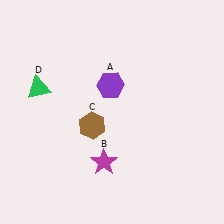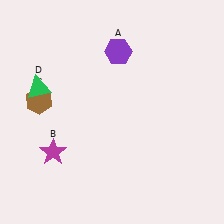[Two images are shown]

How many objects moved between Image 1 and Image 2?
3 objects moved between the two images.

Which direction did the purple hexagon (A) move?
The purple hexagon (A) moved up.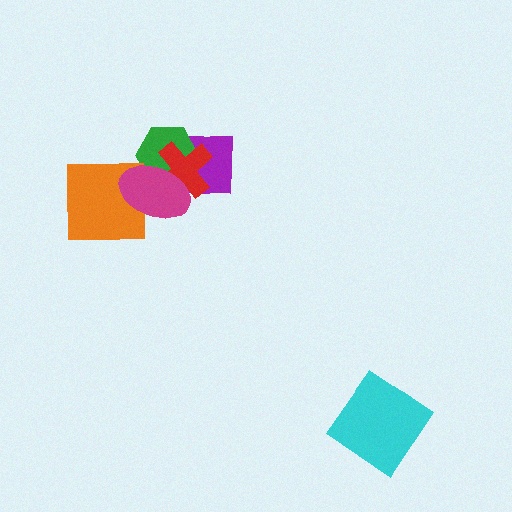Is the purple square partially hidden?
Yes, it is partially covered by another shape.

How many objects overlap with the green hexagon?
3 objects overlap with the green hexagon.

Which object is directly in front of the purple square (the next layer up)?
The green hexagon is directly in front of the purple square.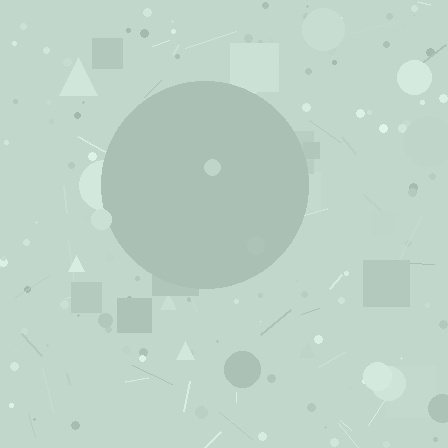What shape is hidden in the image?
A circle is hidden in the image.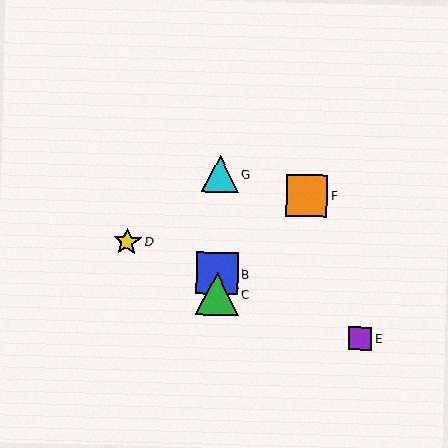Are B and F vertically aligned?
No, B is at x≈217 and F is at x≈307.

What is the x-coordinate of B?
Object B is at x≈217.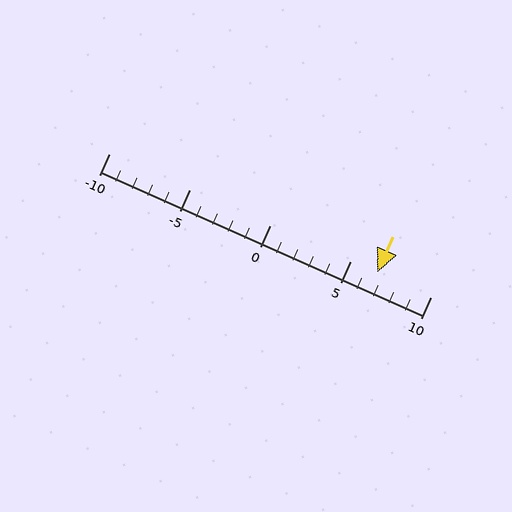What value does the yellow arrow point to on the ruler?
The yellow arrow points to approximately 7.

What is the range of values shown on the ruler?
The ruler shows values from -10 to 10.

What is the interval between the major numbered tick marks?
The major tick marks are spaced 5 units apart.